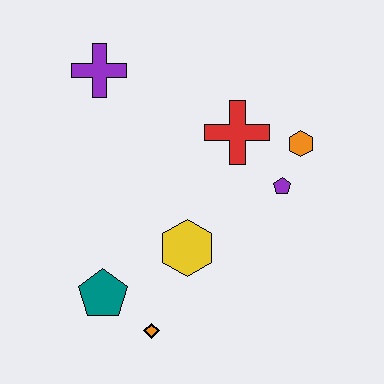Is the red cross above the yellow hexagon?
Yes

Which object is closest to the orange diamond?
The teal pentagon is closest to the orange diamond.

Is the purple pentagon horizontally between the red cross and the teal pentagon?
No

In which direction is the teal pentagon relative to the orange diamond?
The teal pentagon is to the left of the orange diamond.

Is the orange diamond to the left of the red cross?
Yes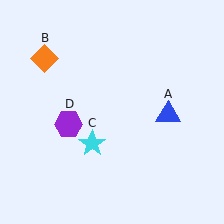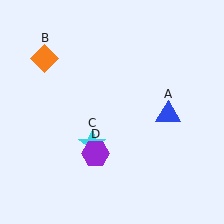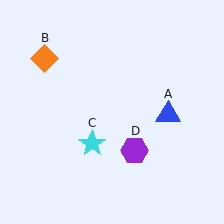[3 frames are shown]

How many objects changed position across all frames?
1 object changed position: purple hexagon (object D).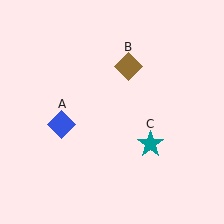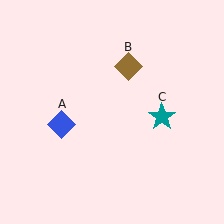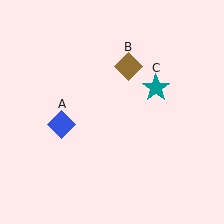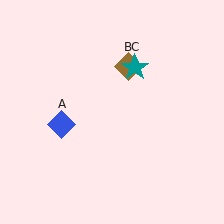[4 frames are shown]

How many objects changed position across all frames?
1 object changed position: teal star (object C).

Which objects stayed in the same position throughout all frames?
Blue diamond (object A) and brown diamond (object B) remained stationary.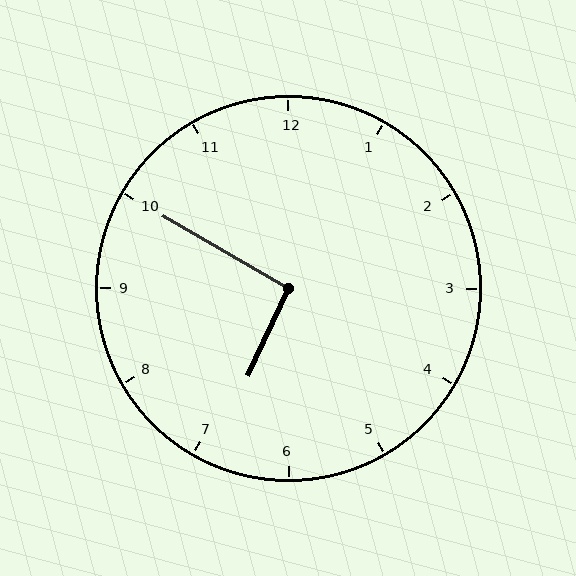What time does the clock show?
6:50.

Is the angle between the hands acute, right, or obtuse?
It is right.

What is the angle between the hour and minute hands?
Approximately 95 degrees.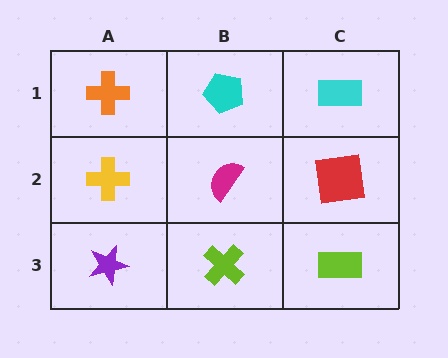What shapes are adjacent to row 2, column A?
An orange cross (row 1, column A), a purple star (row 3, column A), a magenta semicircle (row 2, column B).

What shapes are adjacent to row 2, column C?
A cyan rectangle (row 1, column C), a lime rectangle (row 3, column C), a magenta semicircle (row 2, column B).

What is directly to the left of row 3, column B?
A purple star.